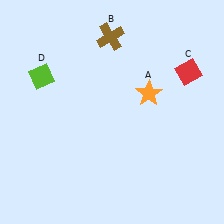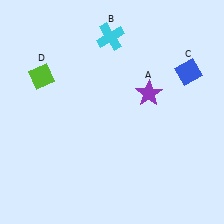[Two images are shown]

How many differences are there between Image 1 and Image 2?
There are 3 differences between the two images.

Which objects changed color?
A changed from orange to purple. B changed from brown to cyan. C changed from red to blue.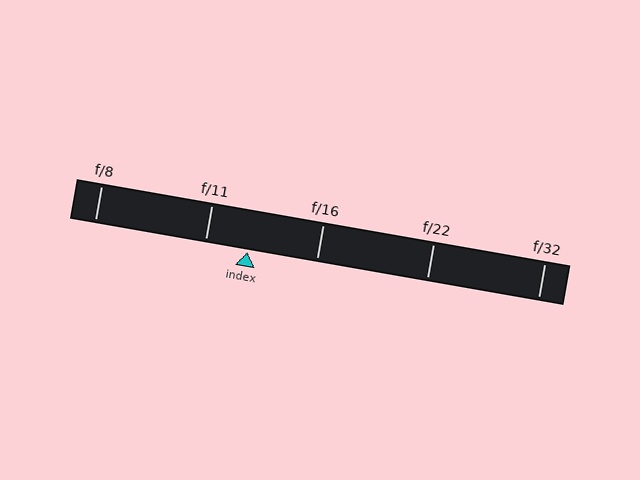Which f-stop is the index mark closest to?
The index mark is closest to f/11.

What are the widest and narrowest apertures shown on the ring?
The widest aperture shown is f/8 and the narrowest is f/32.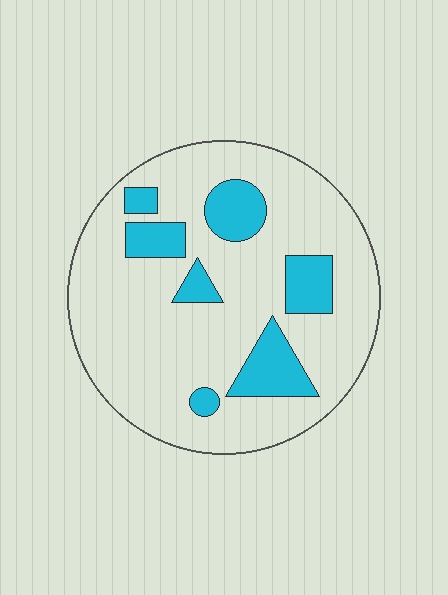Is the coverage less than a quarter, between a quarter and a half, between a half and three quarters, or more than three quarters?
Less than a quarter.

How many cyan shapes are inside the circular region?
7.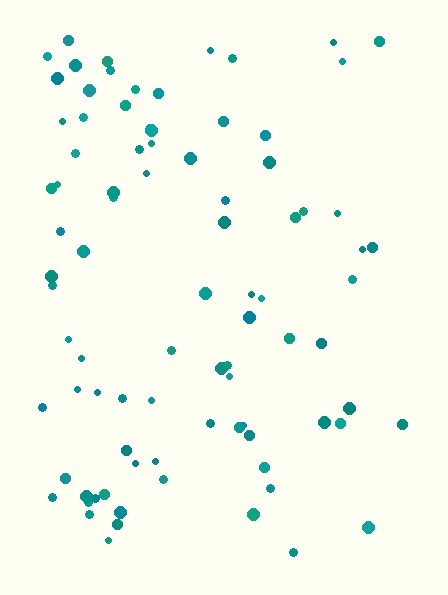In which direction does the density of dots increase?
From right to left, with the left side densest.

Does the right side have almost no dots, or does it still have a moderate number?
Still a moderate number, just noticeably fewer than the left.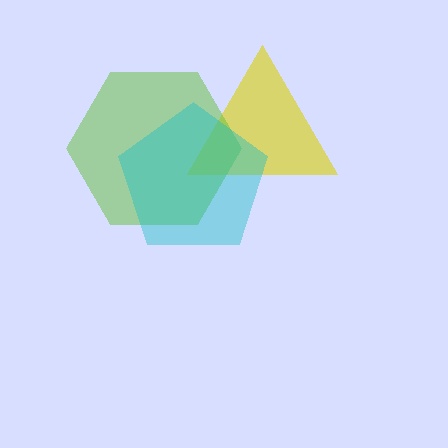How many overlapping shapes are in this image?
There are 3 overlapping shapes in the image.